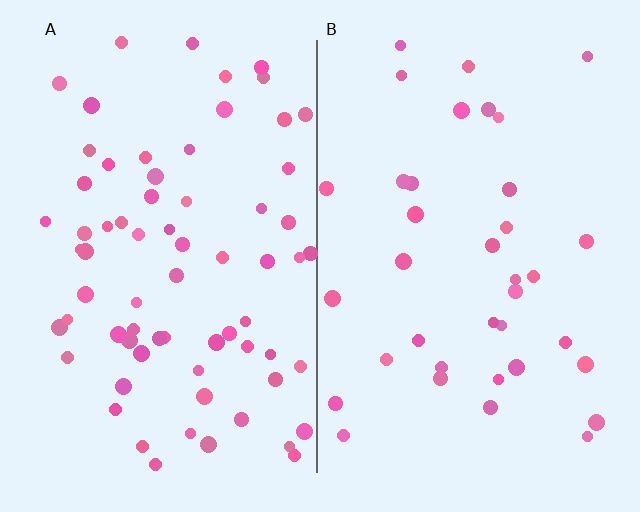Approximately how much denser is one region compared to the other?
Approximately 1.9× — region A over region B.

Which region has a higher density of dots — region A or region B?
A (the left).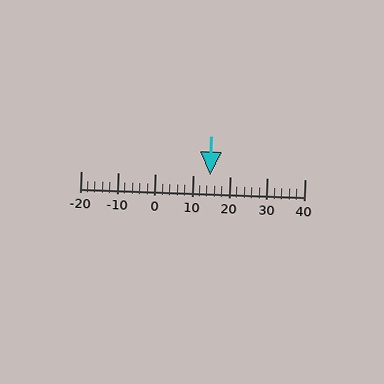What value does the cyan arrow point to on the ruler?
The cyan arrow points to approximately 15.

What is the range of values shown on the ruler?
The ruler shows values from -20 to 40.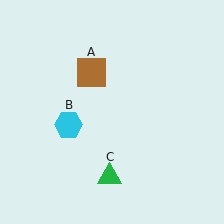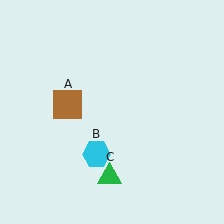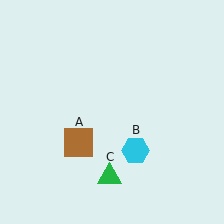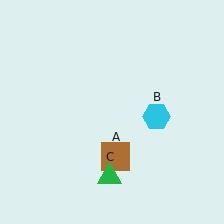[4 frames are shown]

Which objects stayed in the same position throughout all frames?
Green triangle (object C) remained stationary.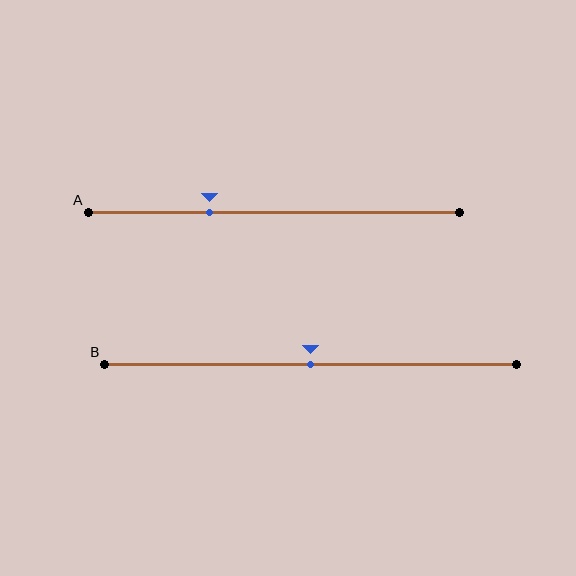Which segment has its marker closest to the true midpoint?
Segment B has its marker closest to the true midpoint.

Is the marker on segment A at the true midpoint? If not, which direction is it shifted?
No, the marker on segment A is shifted to the left by about 17% of the segment length.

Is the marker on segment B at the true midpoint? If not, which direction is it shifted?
Yes, the marker on segment B is at the true midpoint.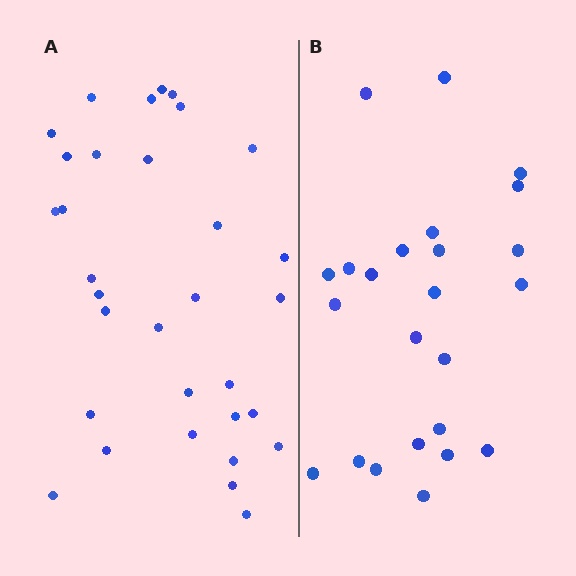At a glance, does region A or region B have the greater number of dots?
Region A (the left region) has more dots.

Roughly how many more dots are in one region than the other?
Region A has roughly 8 or so more dots than region B.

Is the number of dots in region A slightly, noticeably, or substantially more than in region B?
Region A has noticeably more, but not dramatically so. The ratio is roughly 1.3 to 1.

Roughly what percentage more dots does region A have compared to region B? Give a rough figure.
About 35% more.